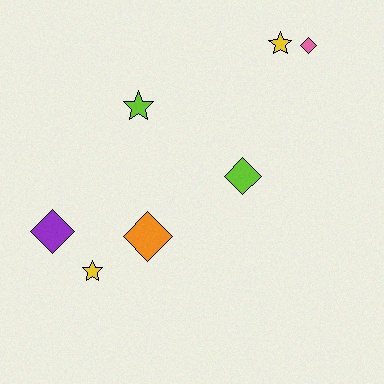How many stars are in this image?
There are 3 stars.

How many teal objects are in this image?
There are no teal objects.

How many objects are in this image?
There are 7 objects.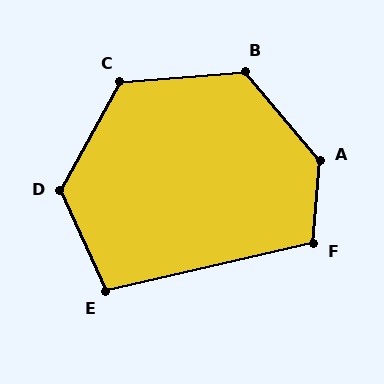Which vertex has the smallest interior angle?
E, at approximately 101 degrees.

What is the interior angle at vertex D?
Approximately 127 degrees (obtuse).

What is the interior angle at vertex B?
Approximately 125 degrees (obtuse).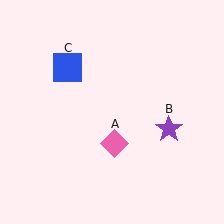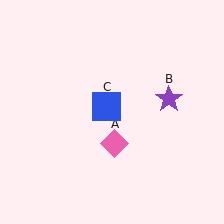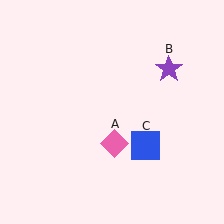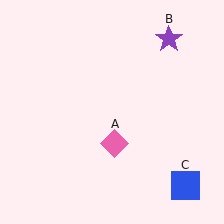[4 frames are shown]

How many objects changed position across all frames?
2 objects changed position: purple star (object B), blue square (object C).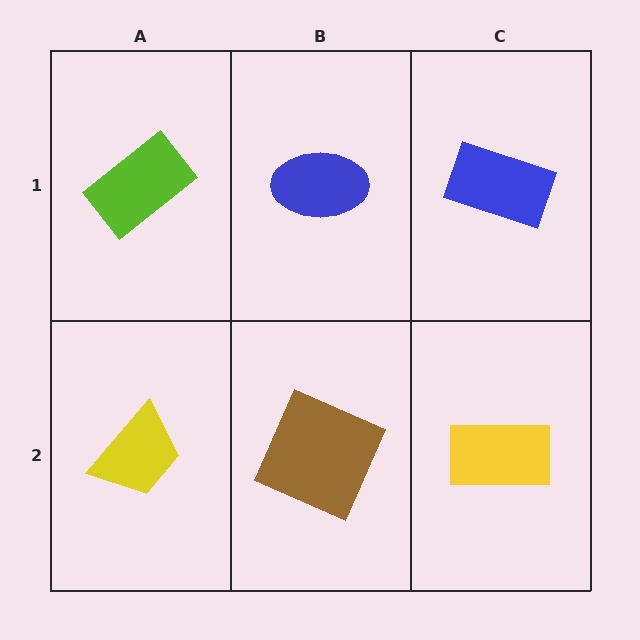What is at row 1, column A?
A lime rectangle.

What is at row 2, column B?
A brown square.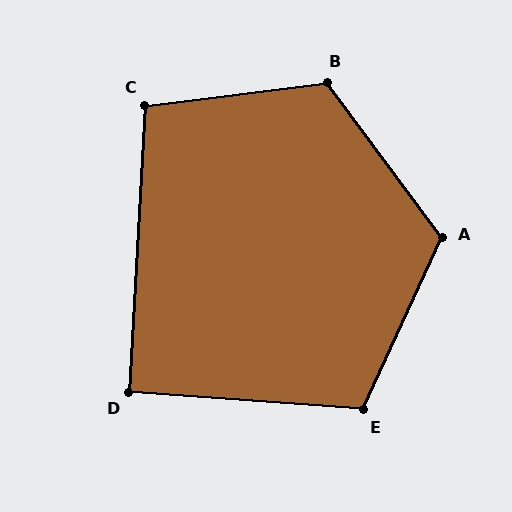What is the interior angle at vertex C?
Approximately 100 degrees (obtuse).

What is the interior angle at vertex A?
Approximately 119 degrees (obtuse).